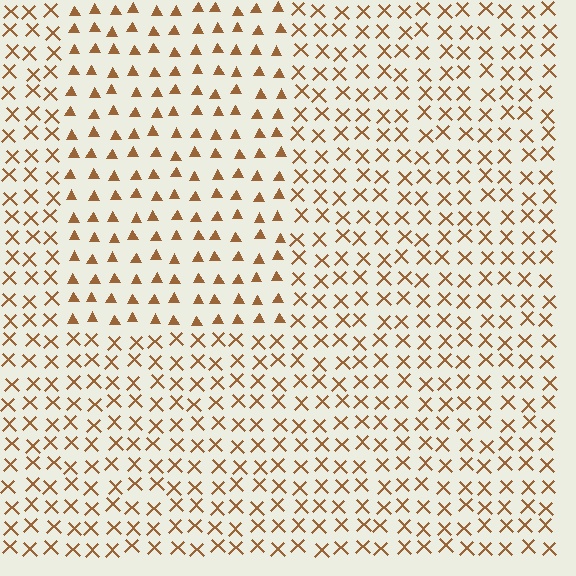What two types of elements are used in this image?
The image uses triangles inside the rectangle region and X marks outside it.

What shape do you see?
I see a rectangle.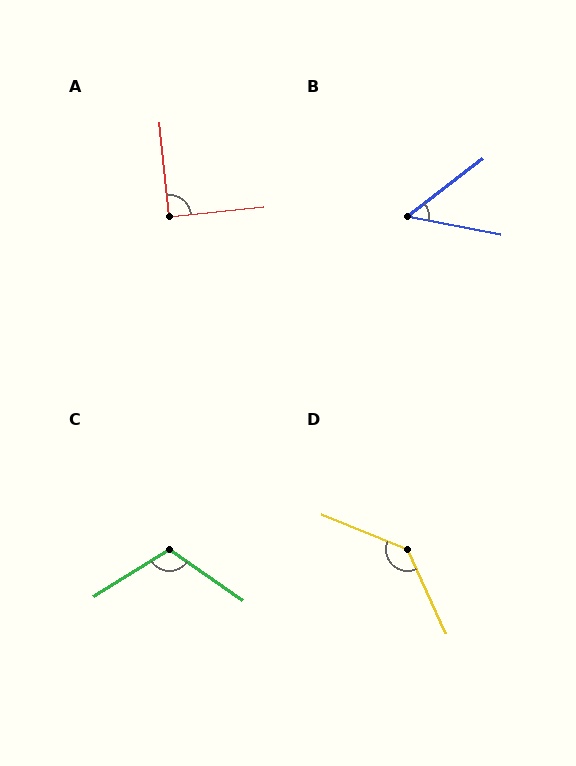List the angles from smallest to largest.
B (48°), A (89°), C (113°), D (137°).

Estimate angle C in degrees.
Approximately 113 degrees.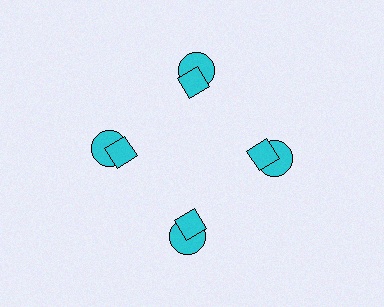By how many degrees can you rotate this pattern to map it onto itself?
The pattern maps onto itself every 90 degrees of rotation.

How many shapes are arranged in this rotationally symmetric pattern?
There are 8 shapes, arranged in 4 groups of 2.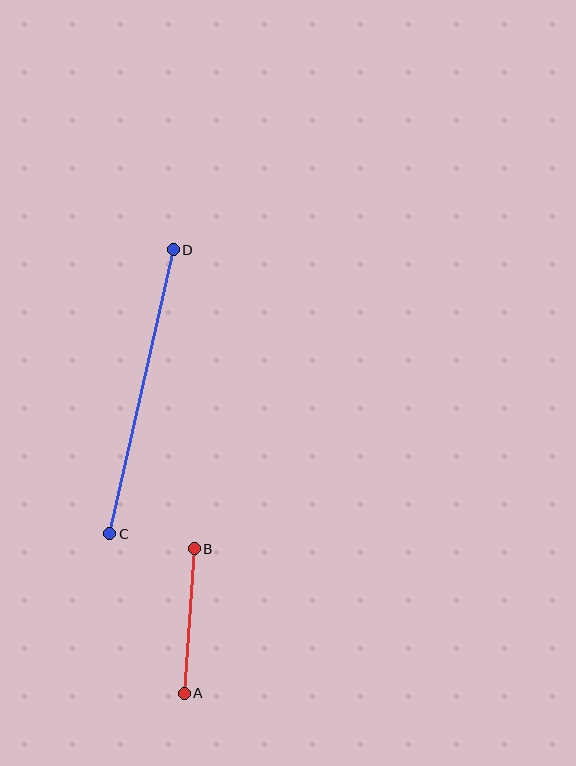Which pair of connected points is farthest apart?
Points C and D are farthest apart.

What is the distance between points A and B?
The distance is approximately 145 pixels.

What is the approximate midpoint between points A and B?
The midpoint is at approximately (189, 621) pixels.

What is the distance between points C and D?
The distance is approximately 291 pixels.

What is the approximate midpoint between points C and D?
The midpoint is at approximately (142, 392) pixels.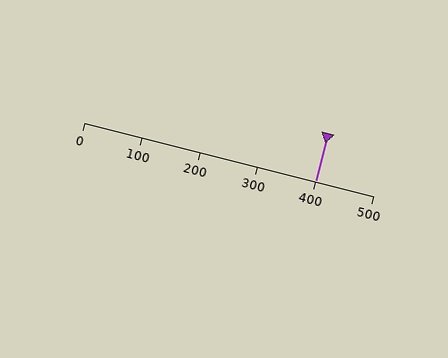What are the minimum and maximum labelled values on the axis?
The axis runs from 0 to 500.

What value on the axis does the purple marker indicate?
The marker indicates approximately 400.